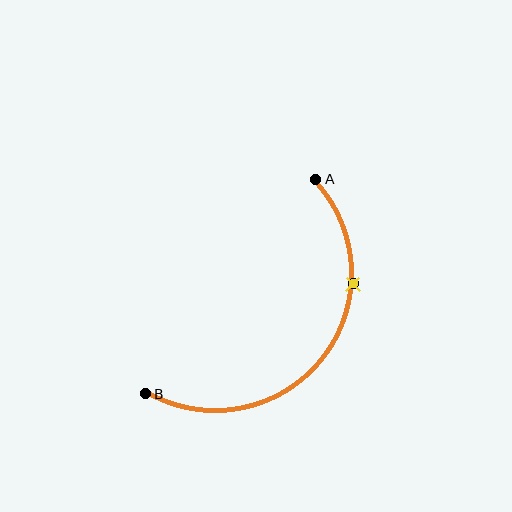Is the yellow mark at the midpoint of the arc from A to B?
No. The yellow mark lies on the arc but is closer to endpoint A. The arc midpoint would be at the point on the curve equidistant along the arc from both A and B.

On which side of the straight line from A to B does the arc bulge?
The arc bulges below and to the right of the straight line connecting A and B.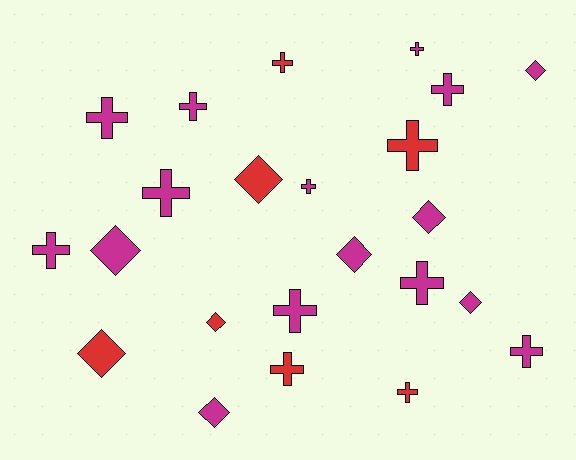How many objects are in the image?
There are 23 objects.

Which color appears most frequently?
Magenta, with 16 objects.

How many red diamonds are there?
There are 3 red diamonds.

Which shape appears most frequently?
Cross, with 14 objects.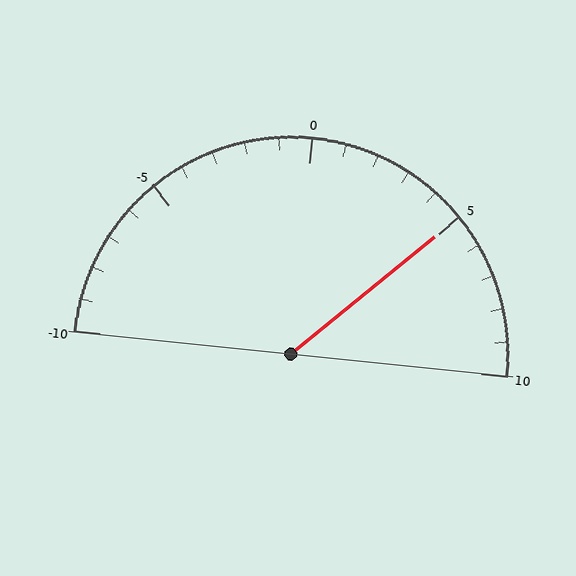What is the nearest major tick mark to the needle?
The nearest major tick mark is 5.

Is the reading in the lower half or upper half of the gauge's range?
The reading is in the upper half of the range (-10 to 10).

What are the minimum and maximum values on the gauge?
The gauge ranges from -10 to 10.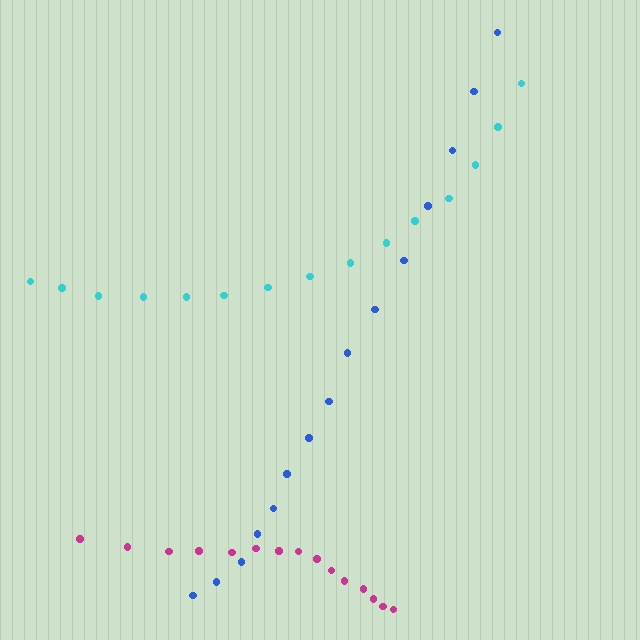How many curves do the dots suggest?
There are 3 distinct paths.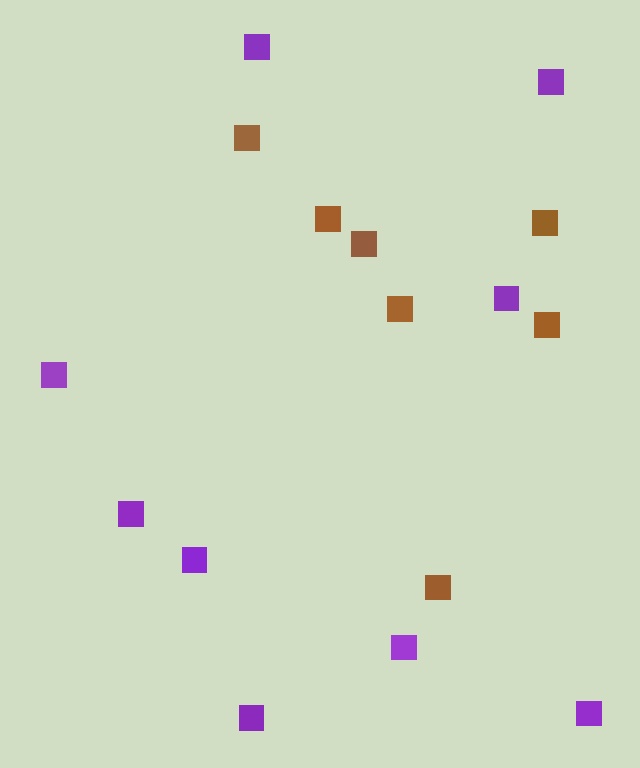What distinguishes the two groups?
There are 2 groups: one group of brown squares (7) and one group of purple squares (9).